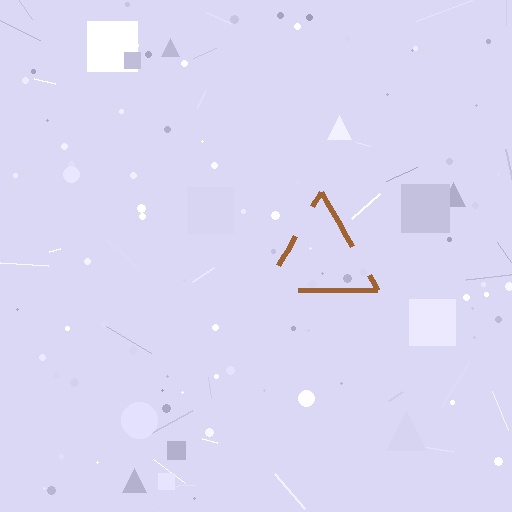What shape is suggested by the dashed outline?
The dashed outline suggests a triangle.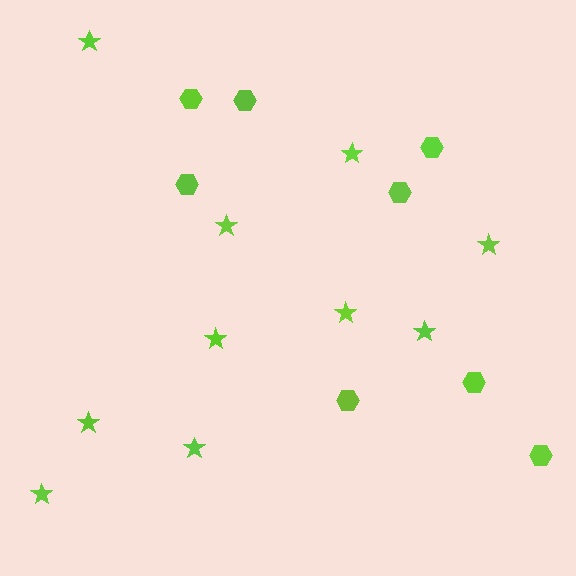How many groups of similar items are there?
There are 2 groups: one group of hexagons (8) and one group of stars (10).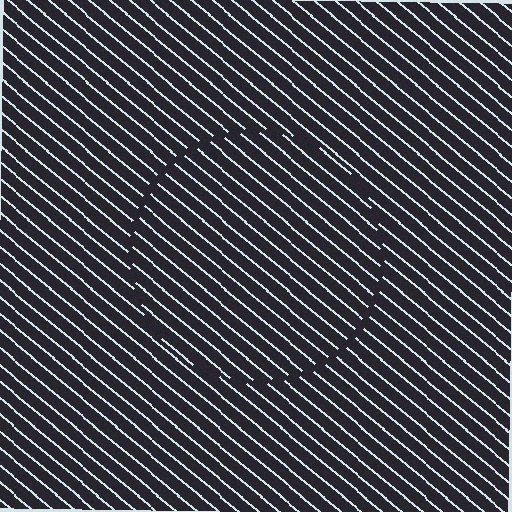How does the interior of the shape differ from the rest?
The interior of the shape contains the same grating, shifted by half a period — the contour is defined by the phase discontinuity where line-ends from the inner and outer gratings abut.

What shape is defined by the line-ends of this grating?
An illusory circle. The interior of the shape contains the same grating, shifted by half a period — the contour is defined by the phase discontinuity where line-ends from the inner and outer gratings abut.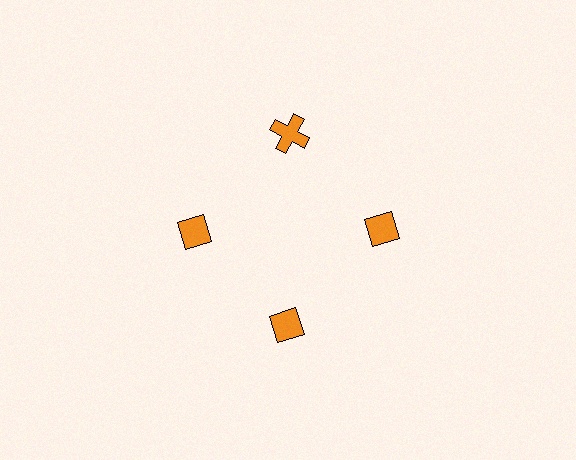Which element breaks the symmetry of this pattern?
The orange cross at roughly the 12 o'clock position breaks the symmetry. All other shapes are orange diamonds.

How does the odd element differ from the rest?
It has a different shape: cross instead of diamond.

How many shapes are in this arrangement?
There are 4 shapes arranged in a ring pattern.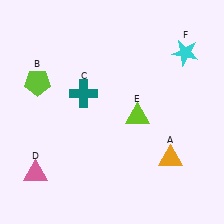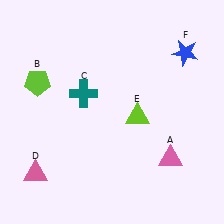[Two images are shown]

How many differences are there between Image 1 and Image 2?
There are 2 differences between the two images.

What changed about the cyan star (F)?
In Image 1, F is cyan. In Image 2, it changed to blue.